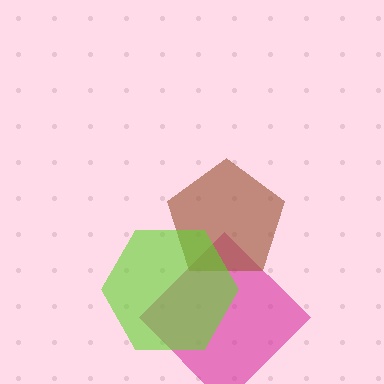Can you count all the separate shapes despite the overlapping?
Yes, there are 3 separate shapes.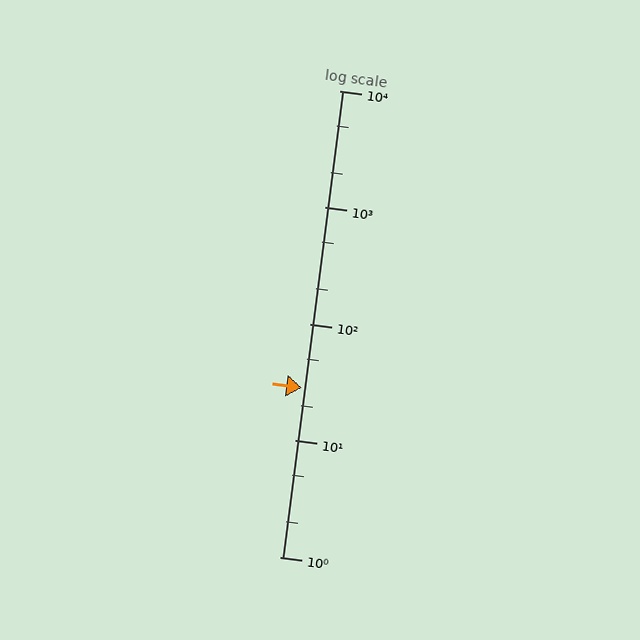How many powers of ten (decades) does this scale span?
The scale spans 4 decades, from 1 to 10000.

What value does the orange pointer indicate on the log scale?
The pointer indicates approximately 28.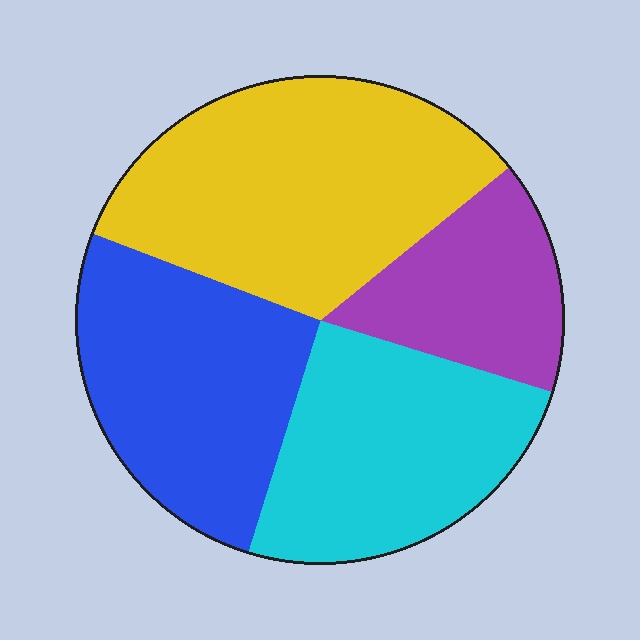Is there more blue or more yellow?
Yellow.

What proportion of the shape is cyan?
Cyan takes up about one quarter (1/4) of the shape.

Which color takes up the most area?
Yellow, at roughly 35%.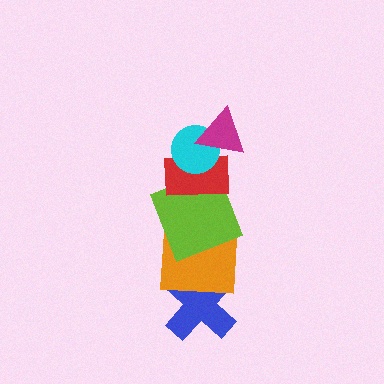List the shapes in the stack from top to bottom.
From top to bottom: the magenta triangle, the cyan circle, the red rectangle, the lime square, the orange square, the blue cross.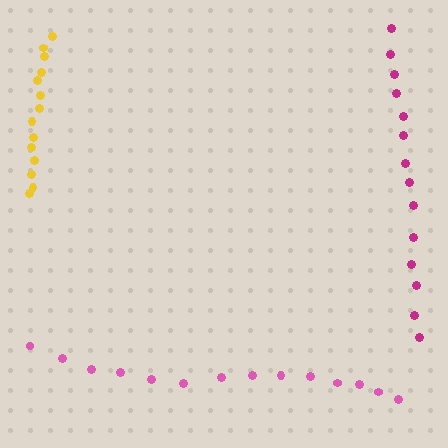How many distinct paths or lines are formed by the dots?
There are 3 distinct paths.